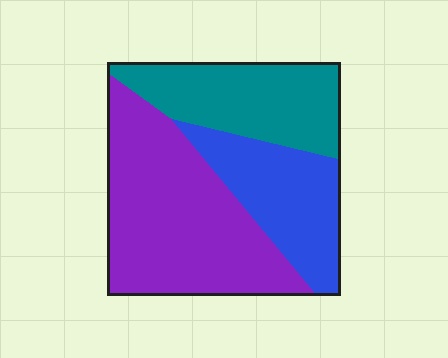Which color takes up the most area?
Purple, at roughly 45%.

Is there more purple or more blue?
Purple.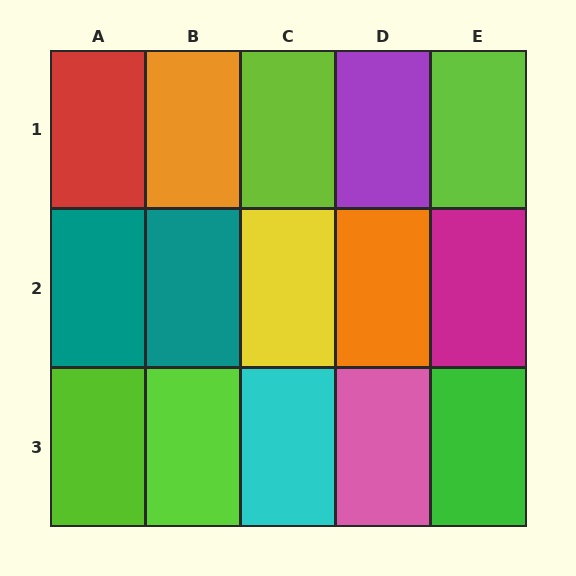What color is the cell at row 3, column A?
Lime.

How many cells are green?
1 cell is green.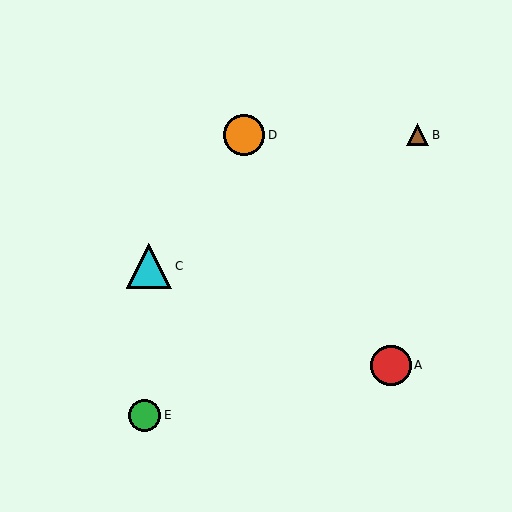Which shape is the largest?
The cyan triangle (labeled C) is the largest.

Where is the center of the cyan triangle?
The center of the cyan triangle is at (149, 266).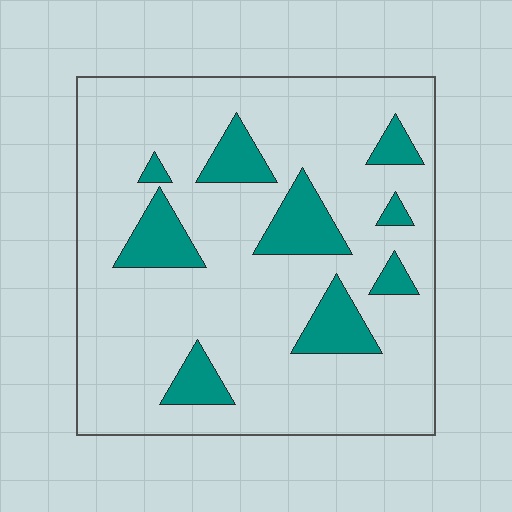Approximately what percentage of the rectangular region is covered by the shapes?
Approximately 15%.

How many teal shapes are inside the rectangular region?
9.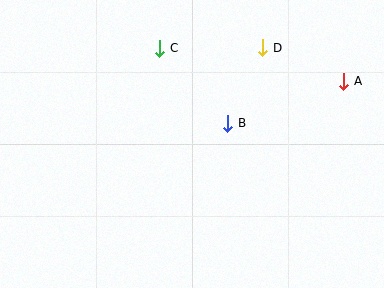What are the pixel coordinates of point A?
Point A is at (344, 81).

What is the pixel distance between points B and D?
The distance between B and D is 83 pixels.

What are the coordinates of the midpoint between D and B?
The midpoint between D and B is at (245, 86).